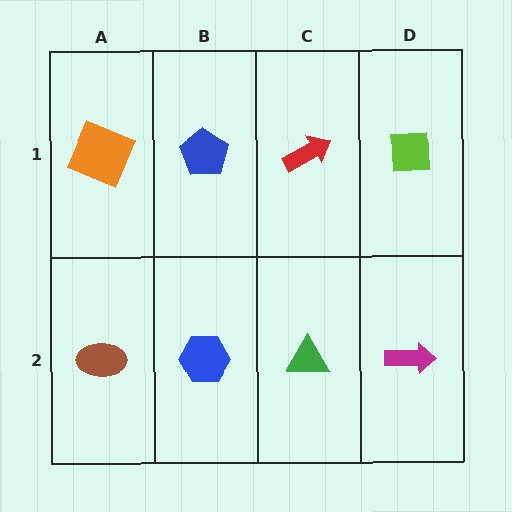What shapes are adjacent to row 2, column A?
An orange square (row 1, column A), a blue hexagon (row 2, column B).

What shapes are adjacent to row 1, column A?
A brown ellipse (row 2, column A), a blue pentagon (row 1, column B).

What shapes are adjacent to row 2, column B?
A blue pentagon (row 1, column B), a brown ellipse (row 2, column A), a green triangle (row 2, column C).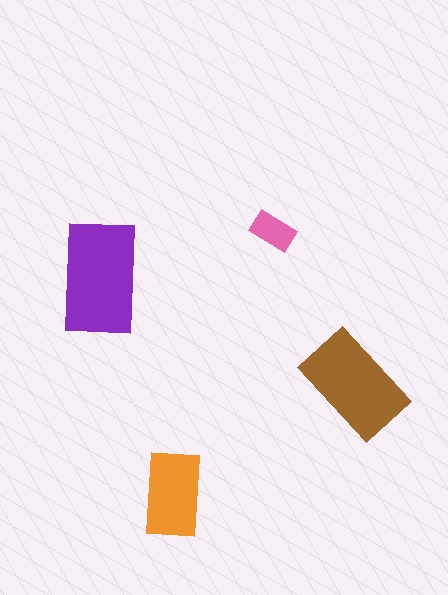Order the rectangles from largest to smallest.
the purple one, the brown one, the orange one, the pink one.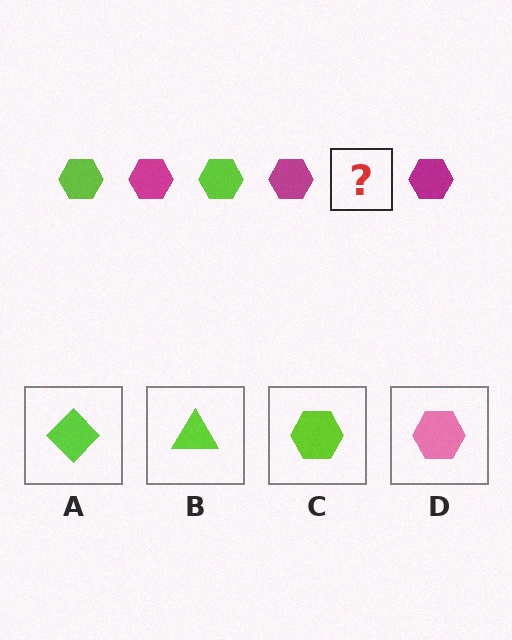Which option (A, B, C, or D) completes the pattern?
C.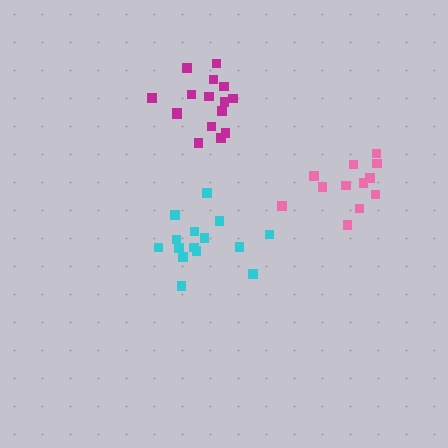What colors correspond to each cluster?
The clusters are colored: pink, cyan, magenta.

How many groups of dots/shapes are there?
There are 3 groups.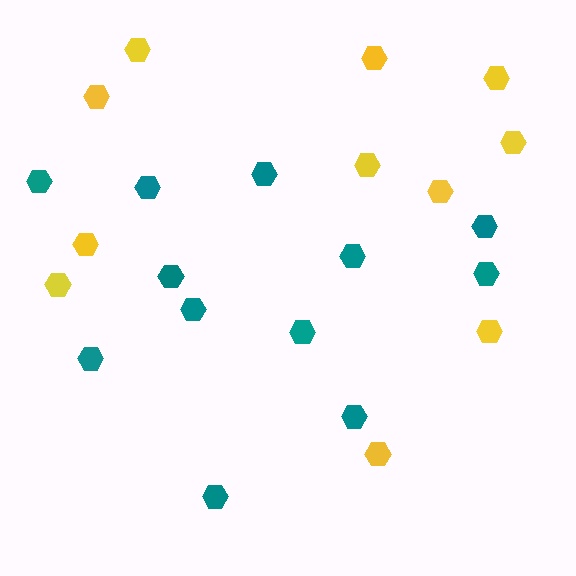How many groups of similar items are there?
There are 2 groups: one group of yellow hexagons (11) and one group of teal hexagons (12).